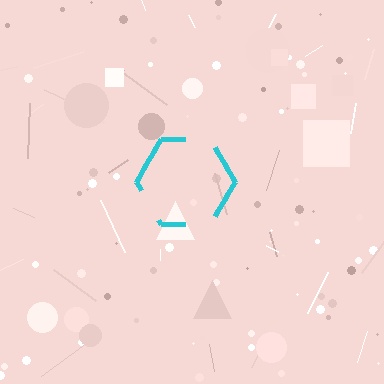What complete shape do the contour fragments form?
The contour fragments form a hexagon.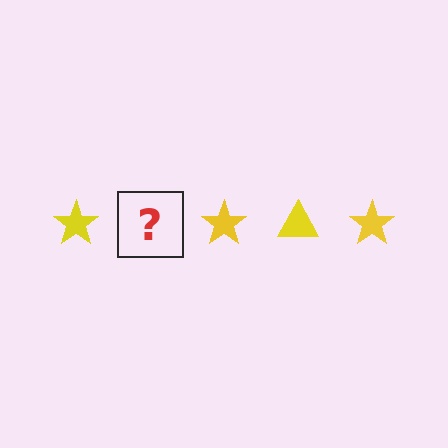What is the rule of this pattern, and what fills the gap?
The rule is that the pattern cycles through star, triangle shapes in yellow. The gap should be filled with a yellow triangle.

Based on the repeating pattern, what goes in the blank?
The blank should be a yellow triangle.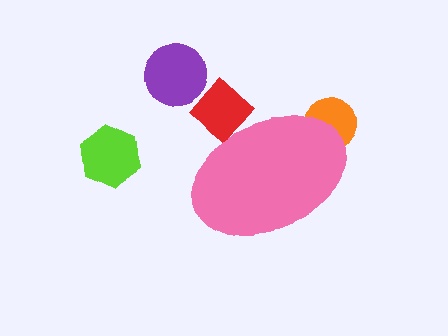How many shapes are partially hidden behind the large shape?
2 shapes are partially hidden.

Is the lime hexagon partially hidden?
No, the lime hexagon is fully visible.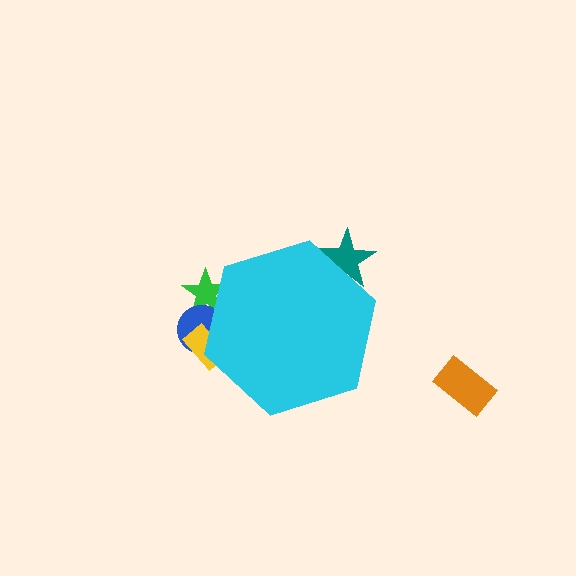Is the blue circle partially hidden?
Yes, the blue circle is partially hidden behind the cyan hexagon.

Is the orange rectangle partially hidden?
No, the orange rectangle is fully visible.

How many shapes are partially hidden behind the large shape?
4 shapes are partially hidden.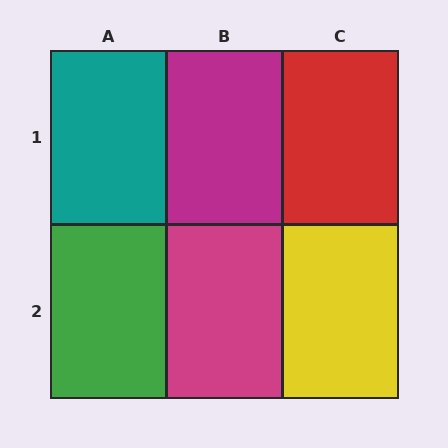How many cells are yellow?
1 cell is yellow.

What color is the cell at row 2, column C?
Yellow.